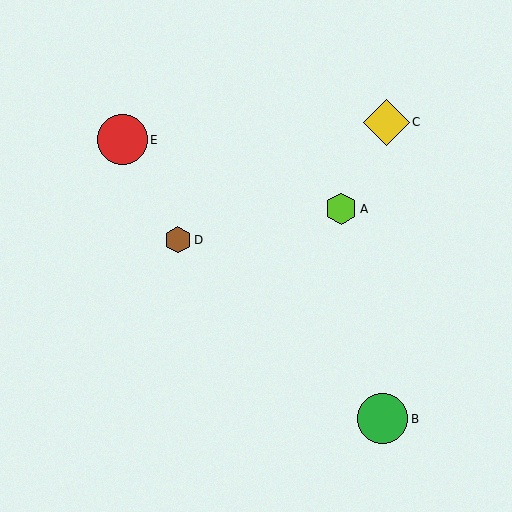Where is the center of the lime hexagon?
The center of the lime hexagon is at (341, 209).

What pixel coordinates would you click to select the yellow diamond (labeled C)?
Click at (386, 122) to select the yellow diamond C.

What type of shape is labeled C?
Shape C is a yellow diamond.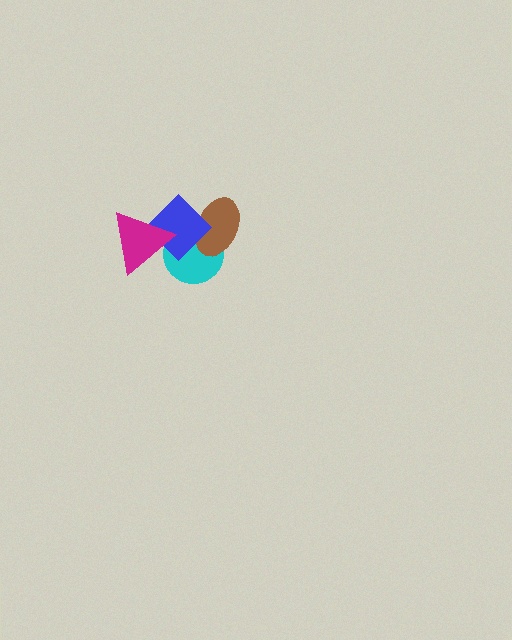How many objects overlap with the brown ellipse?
2 objects overlap with the brown ellipse.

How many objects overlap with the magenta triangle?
2 objects overlap with the magenta triangle.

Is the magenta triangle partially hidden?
No, no other shape covers it.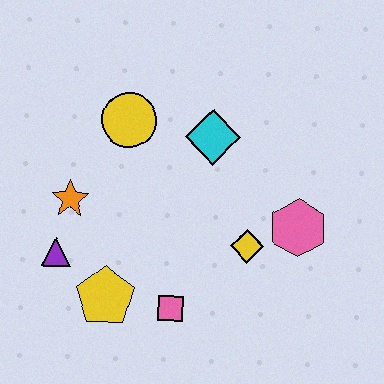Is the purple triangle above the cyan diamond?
No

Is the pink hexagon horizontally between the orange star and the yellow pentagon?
No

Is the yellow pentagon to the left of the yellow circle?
Yes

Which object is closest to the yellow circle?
The cyan diamond is closest to the yellow circle.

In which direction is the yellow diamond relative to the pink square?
The yellow diamond is to the right of the pink square.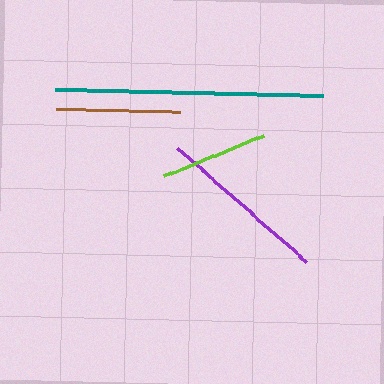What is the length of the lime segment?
The lime segment is approximately 108 pixels long.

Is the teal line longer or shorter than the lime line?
The teal line is longer than the lime line.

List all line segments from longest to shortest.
From longest to shortest: teal, purple, brown, lime.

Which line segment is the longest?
The teal line is the longest at approximately 268 pixels.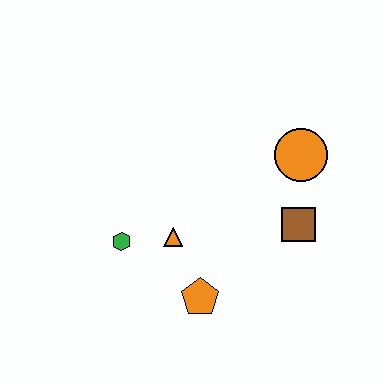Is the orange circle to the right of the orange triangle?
Yes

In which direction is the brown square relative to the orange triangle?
The brown square is to the right of the orange triangle.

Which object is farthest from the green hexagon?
The orange circle is farthest from the green hexagon.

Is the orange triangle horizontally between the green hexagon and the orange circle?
Yes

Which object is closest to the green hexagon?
The orange triangle is closest to the green hexagon.